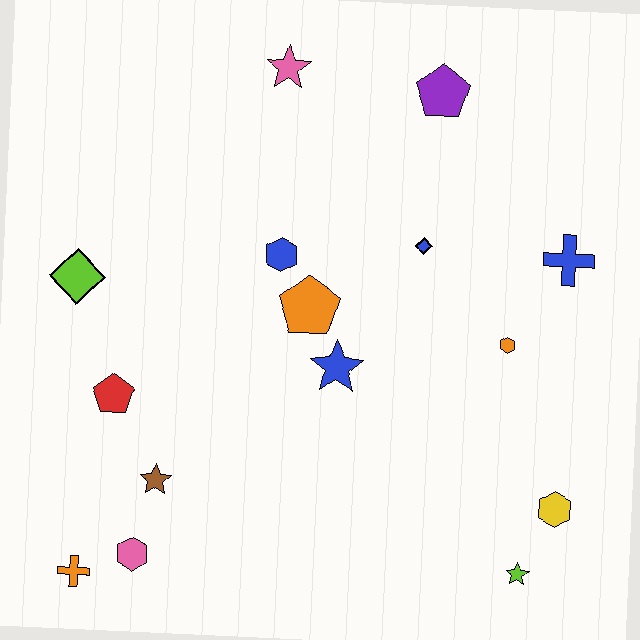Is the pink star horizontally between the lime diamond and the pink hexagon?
No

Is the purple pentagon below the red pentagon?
No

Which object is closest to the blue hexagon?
The orange pentagon is closest to the blue hexagon.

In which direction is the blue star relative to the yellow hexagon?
The blue star is to the left of the yellow hexagon.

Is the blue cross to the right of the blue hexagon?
Yes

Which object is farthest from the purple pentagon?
The orange cross is farthest from the purple pentagon.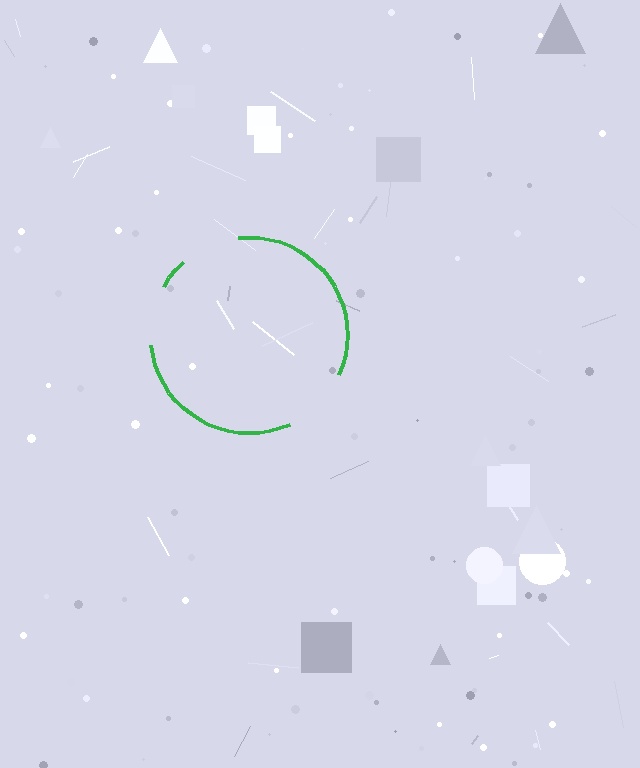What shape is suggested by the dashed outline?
The dashed outline suggests a circle.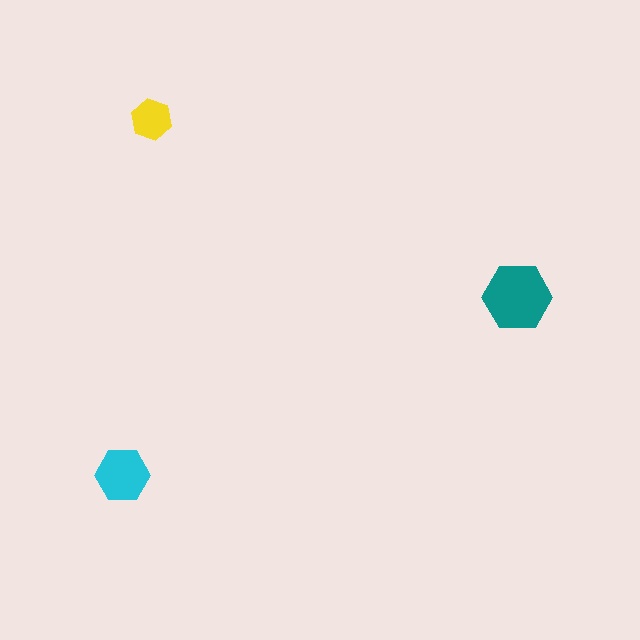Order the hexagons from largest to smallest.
the teal one, the cyan one, the yellow one.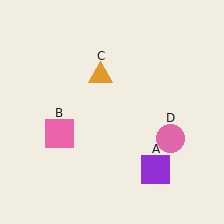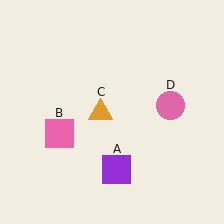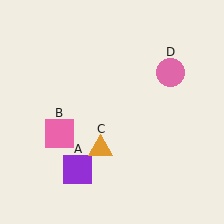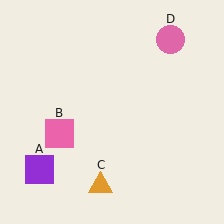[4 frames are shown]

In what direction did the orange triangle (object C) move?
The orange triangle (object C) moved down.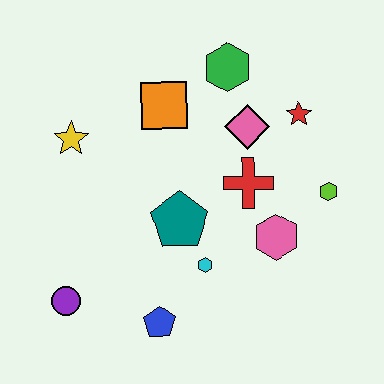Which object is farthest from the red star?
The purple circle is farthest from the red star.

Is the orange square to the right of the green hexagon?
No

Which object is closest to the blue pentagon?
The cyan hexagon is closest to the blue pentagon.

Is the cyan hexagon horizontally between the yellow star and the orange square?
No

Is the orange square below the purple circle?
No